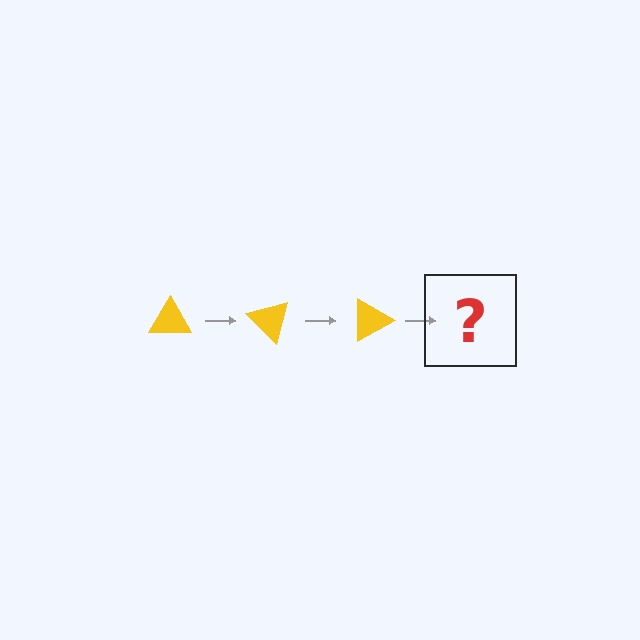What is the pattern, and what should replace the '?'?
The pattern is that the triangle rotates 45 degrees each step. The '?' should be a yellow triangle rotated 135 degrees.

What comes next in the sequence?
The next element should be a yellow triangle rotated 135 degrees.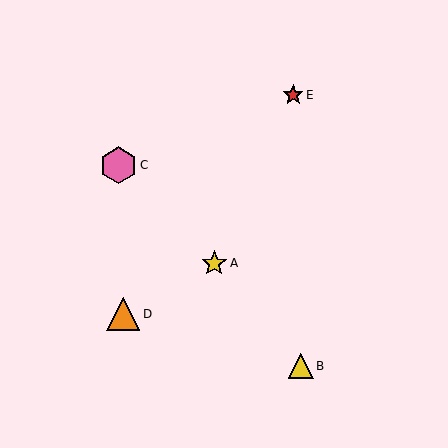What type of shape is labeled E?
Shape E is a red star.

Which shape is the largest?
The pink hexagon (labeled C) is the largest.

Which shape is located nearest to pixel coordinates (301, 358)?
The yellow triangle (labeled B) at (301, 366) is nearest to that location.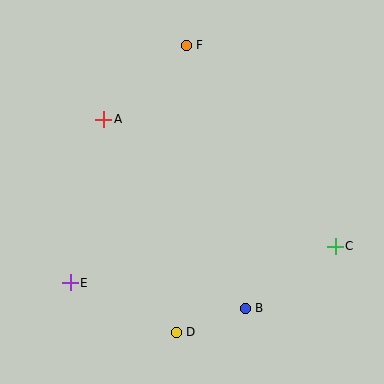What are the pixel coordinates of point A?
Point A is at (104, 119).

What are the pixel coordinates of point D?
Point D is at (176, 332).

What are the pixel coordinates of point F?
Point F is at (186, 45).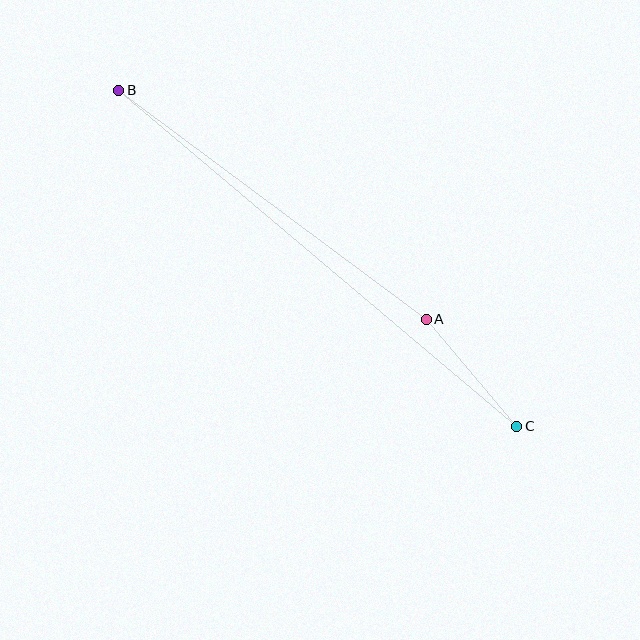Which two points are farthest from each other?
Points B and C are farthest from each other.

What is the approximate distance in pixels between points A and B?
The distance between A and B is approximately 384 pixels.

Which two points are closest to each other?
Points A and C are closest to each other.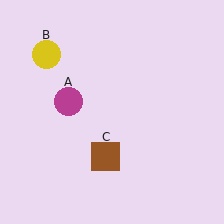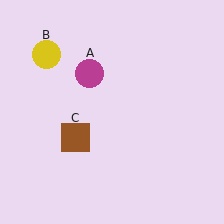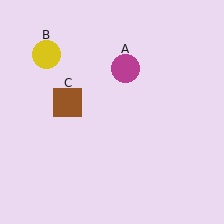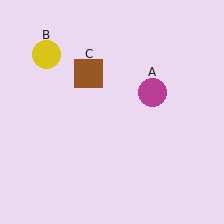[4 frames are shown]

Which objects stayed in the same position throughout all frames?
Yellow circle (object B) remained stationary.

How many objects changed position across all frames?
2 objects changed position: magenta circle (object A), brown square (object C).